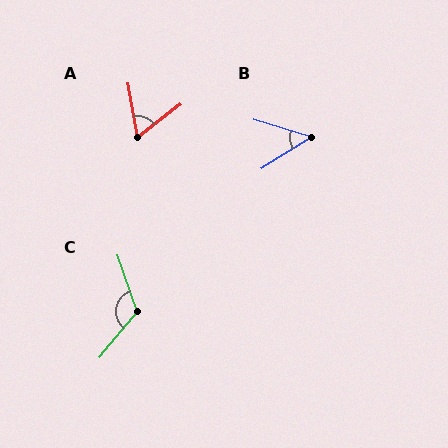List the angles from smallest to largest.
B (49°), A (62°), C (122°).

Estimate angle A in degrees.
Approximately 62 degrees.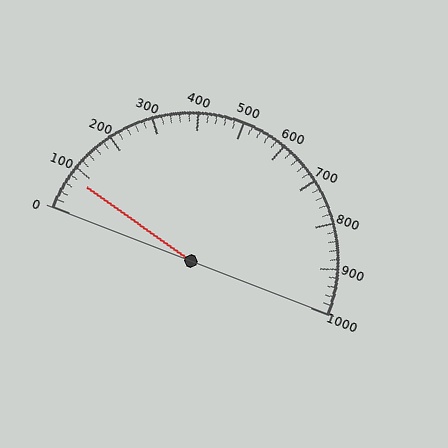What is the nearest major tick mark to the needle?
The nearest major tick mark is 100.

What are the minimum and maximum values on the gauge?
The gauge ranges from 0 to 1000.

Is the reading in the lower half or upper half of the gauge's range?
The reading is in the lower half of the range (0 to 1000).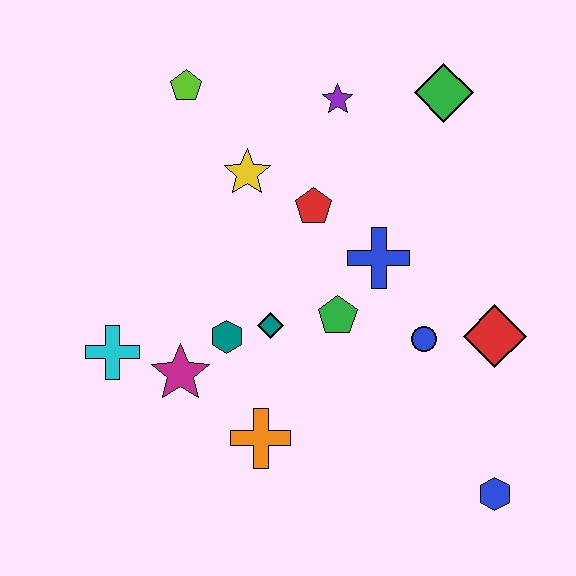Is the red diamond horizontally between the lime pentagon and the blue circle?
No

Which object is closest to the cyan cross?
The magenta star is closest to the cyan cross.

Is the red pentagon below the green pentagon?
No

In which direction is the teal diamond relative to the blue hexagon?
The teal diamond is to the left of the blue hexagon.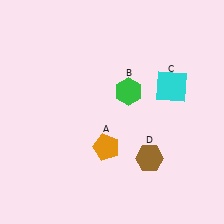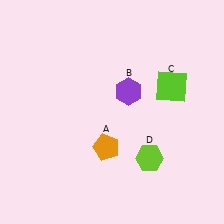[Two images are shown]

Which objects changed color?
B changed from green to purple. C changed from cyan to lime. D changed from brown to lime.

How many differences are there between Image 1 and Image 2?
There are 3 differences between the two images.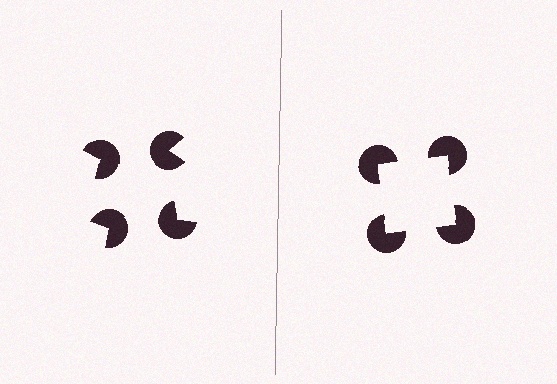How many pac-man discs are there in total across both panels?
8 — 4 on each side.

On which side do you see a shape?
An illusory square appears on the right side. On the left side the wedge cuts are rotated, so no coherent shape forms.